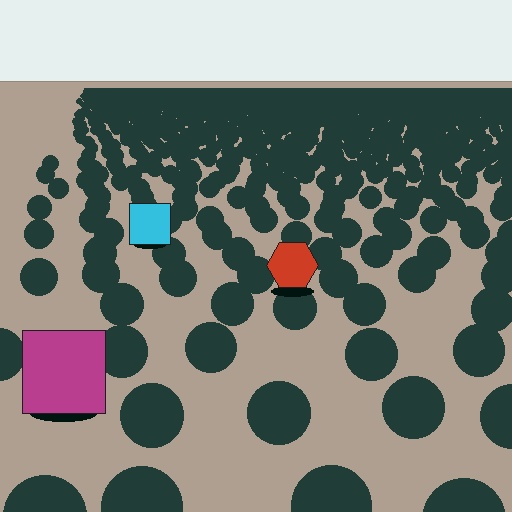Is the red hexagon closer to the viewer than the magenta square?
No. The magenta square is closer — you can tell from the texture gradient: the ground texture is coarser near it.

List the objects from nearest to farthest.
From nearest to farthest: the magenta square, the red hexagon, the cyan square.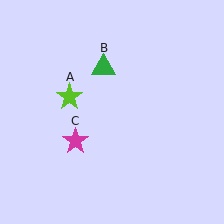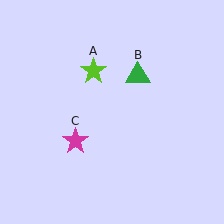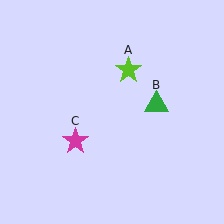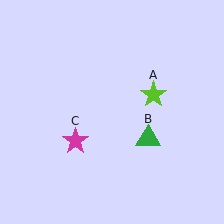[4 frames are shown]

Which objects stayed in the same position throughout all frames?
Magenta star (object C) remained stationary.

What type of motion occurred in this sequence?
The lime star (object A), green triangle (object B) rotated clockwise around the center of the scene.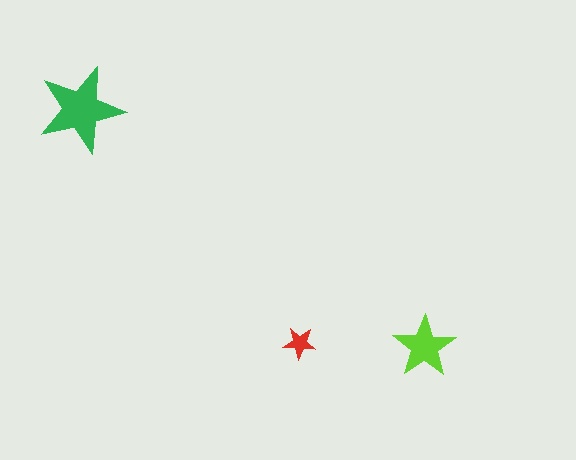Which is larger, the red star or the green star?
The green one.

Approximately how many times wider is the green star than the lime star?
About 1.5 times wider.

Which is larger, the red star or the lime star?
The lime one.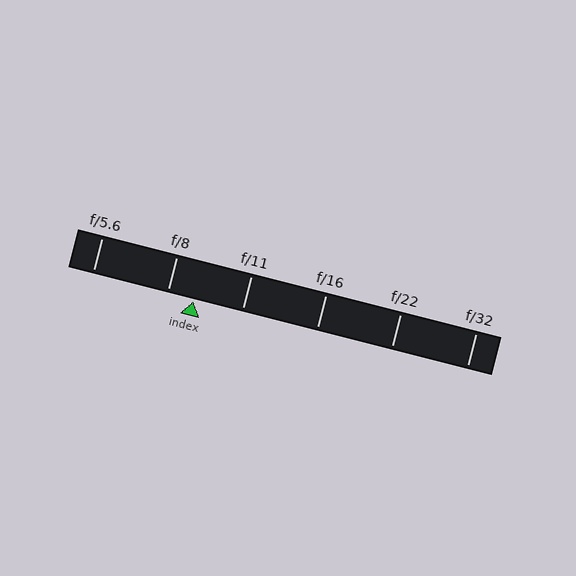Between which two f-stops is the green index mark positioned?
The index mark is between f/8 and f/11.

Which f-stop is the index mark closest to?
The index mark is closest to f/8.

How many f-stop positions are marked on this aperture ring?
There are 6 f-stop positions marked.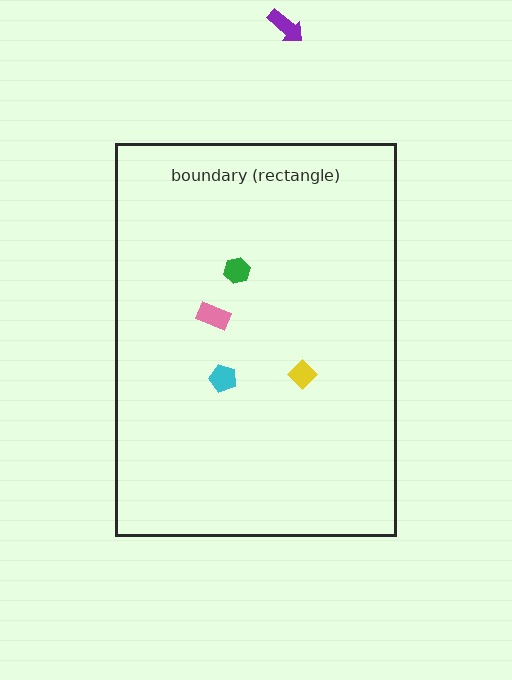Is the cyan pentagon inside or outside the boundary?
Inside.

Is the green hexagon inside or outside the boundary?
Inside.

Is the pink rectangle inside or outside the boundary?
Inside.